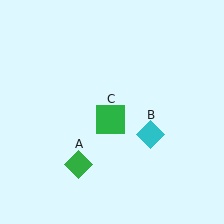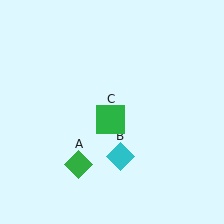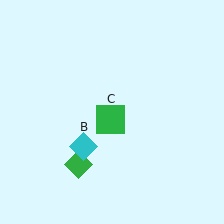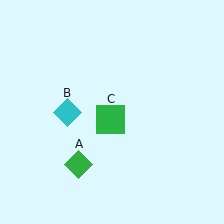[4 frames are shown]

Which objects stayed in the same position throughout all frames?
Green diamond (object A) and green square (object C) remained stationary.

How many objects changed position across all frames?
1 object changed position: cyan diamond (object B).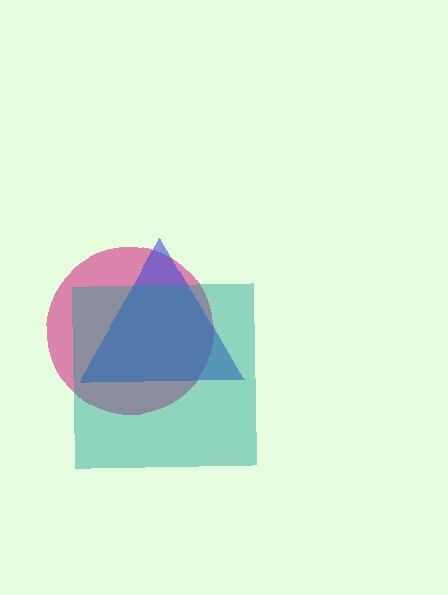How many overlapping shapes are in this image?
There are 3 overlapping shapes in the image.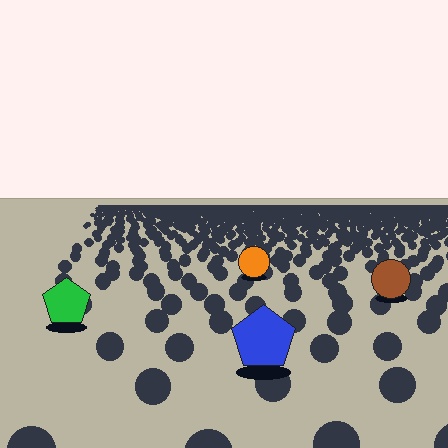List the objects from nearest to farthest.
From nearest to farthest: the blue pentagon, the green pentagon, the brown circle, the orange circle.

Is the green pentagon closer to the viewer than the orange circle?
Yes. The green pentagon is closer — you can tell from the texture gradient: the ground texture is coarser near it.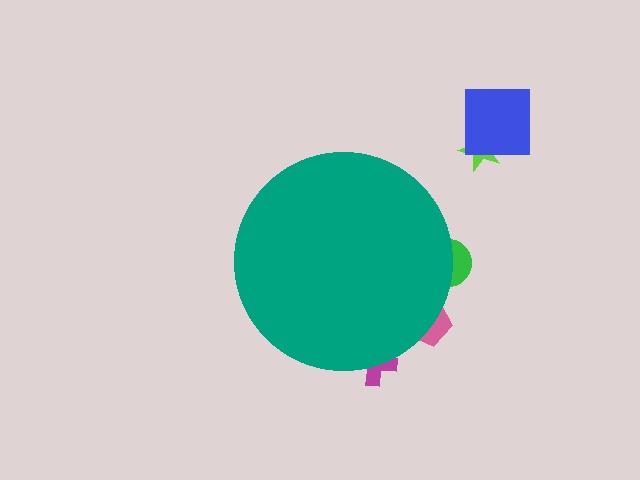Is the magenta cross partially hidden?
Yes, the magenta cross is partially hidden behind the teal circle.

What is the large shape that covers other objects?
A teal circle.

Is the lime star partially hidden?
No, the lime star is fully visible.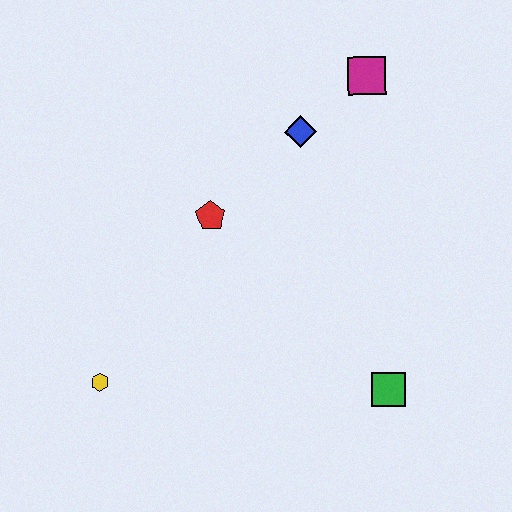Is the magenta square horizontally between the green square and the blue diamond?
Yes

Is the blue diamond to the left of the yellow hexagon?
No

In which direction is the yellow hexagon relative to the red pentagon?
The yellow hexagon is below the red pentagon.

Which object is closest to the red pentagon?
The blue diamond is closest to the red pentagon.